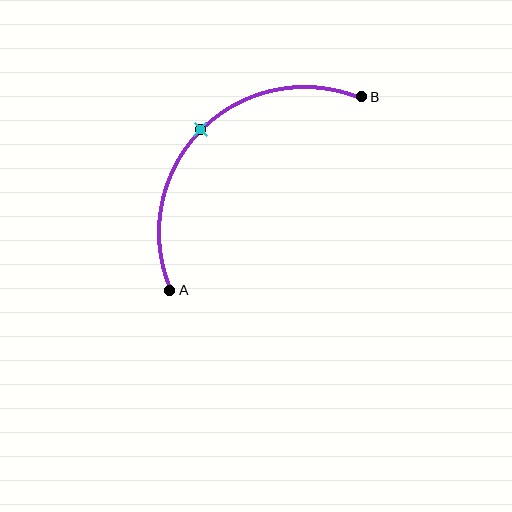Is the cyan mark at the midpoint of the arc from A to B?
Yes. The cyan mark lies on the arc at equal arc-length from both A and B — it is the arc midpoint.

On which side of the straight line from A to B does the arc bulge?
The arc bulges above and to the left of the straight line connecting A and B.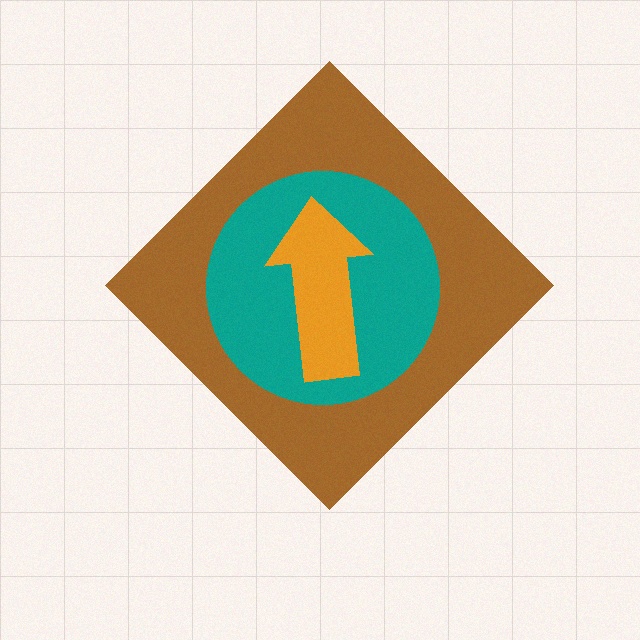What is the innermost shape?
The orange arrow.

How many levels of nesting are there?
3.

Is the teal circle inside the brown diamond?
Yes.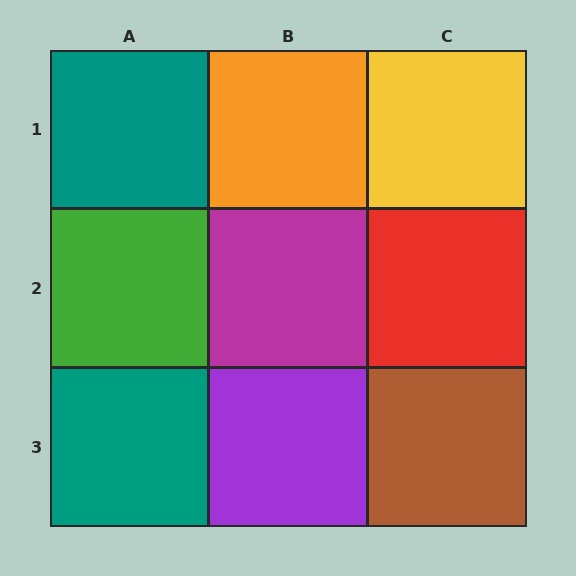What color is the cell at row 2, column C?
Red.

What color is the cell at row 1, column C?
Yellow.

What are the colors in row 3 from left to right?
Teal, purple, brown.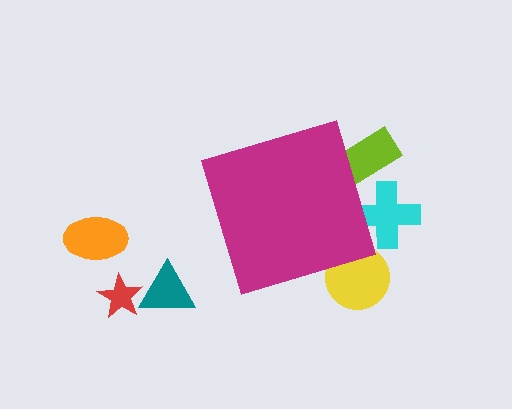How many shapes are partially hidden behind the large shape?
3 shapes are partially hidden.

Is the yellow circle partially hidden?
Yes, the yellow circle is partially hidden behind the magenta diamond.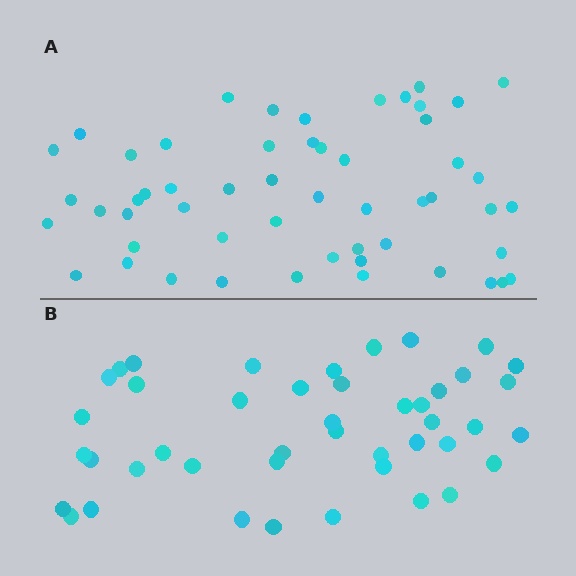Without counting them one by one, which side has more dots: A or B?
Region A (the top region) has more dots.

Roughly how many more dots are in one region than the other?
Region A has roughly 10 or so more dots than region B.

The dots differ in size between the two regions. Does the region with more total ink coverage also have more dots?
No. Region B has more total ink coverage because its dots are larger, but region A actually contains more individual dots. Total area can be misleading — the number of items is what matters here.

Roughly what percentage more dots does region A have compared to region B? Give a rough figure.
About 25% more.